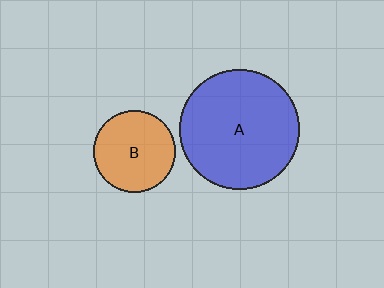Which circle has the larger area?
Circle A (blue).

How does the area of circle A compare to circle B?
Approximately 2.1 times.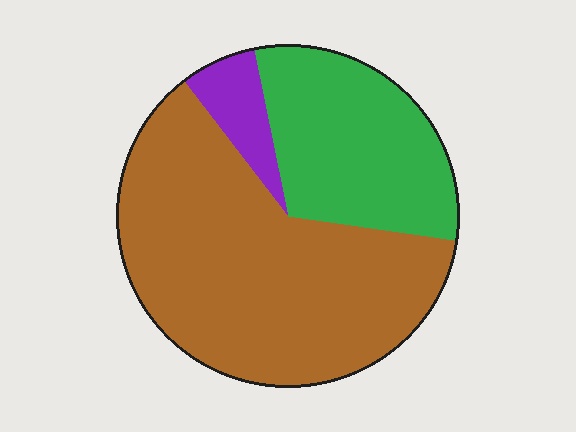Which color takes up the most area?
Brown, at roughly 60%.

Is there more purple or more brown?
Brown.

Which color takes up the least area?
Purple, at roughly 5%.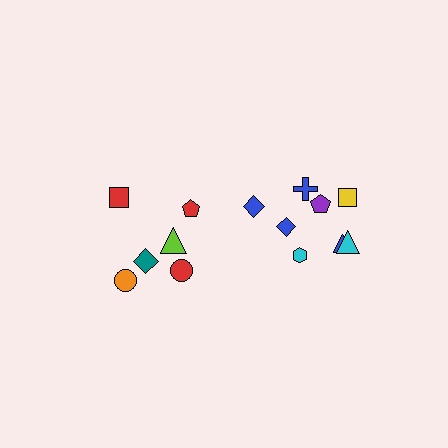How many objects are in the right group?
There are 8 objects.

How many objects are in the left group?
There are 6 objects.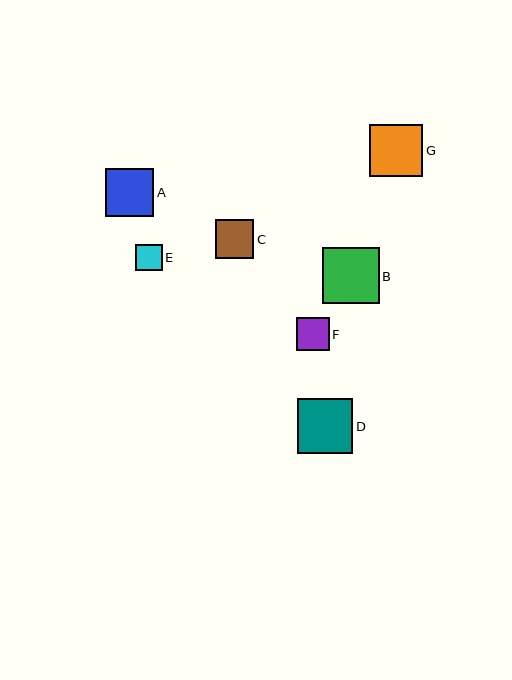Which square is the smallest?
Square E is the smallest with a size of approximately 26 pixels.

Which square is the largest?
Square B is the largest with a size of approximately 57 pixels.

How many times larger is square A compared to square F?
Square A is approximately 1.5 times the size of square F.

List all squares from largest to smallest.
From largest to smallest: B, D, G, A, C, F, E.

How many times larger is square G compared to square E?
Square G is approximately 2.0 times the size of square E.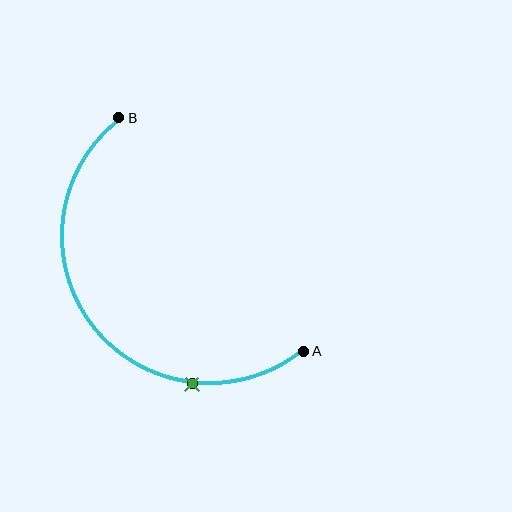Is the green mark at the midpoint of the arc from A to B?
No. The green mark lies on the arc but is closer to endpoint A. The arc midpoint would be at the point on the curve equidistant along the arc from both A and B.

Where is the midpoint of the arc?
The arc midpoint is the point on the curve farthest from the straight line joining A and B. It sits below and to the left of that line.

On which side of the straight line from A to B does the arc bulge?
The arc bulges below and to the left of the straight line connecting A and B.